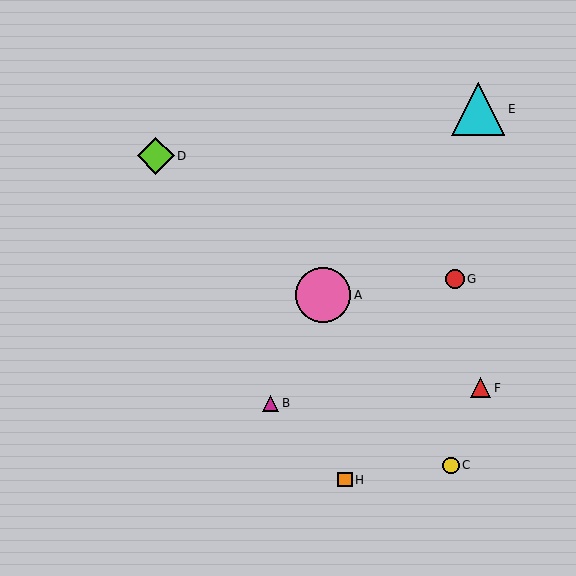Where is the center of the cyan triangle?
The center of the cyan triangle is at (478, 109).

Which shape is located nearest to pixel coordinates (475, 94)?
The cyan triangle (labeled E) at (478, 109) is nearest to that location.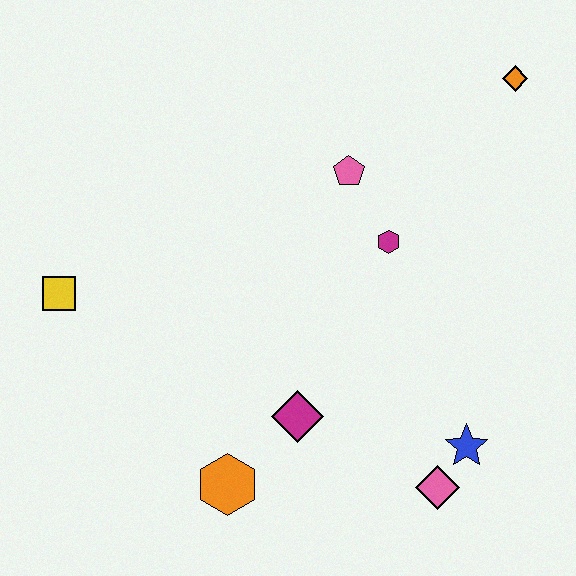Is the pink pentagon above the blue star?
Yes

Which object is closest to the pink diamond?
The blue star is closest to the pink diamond.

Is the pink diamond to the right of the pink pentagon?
Yes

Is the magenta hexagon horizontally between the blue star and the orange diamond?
No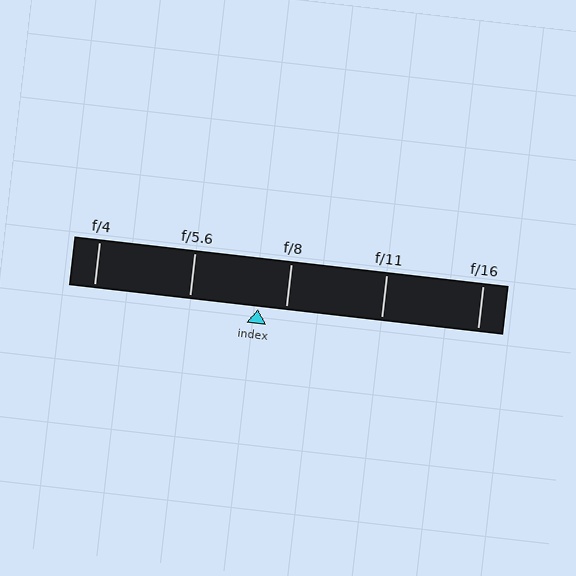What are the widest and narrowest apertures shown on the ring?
The widest aperture shown is f/4 and the narrowest is f/16.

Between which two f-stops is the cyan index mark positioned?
The index mark is between f/5.6 and f/8.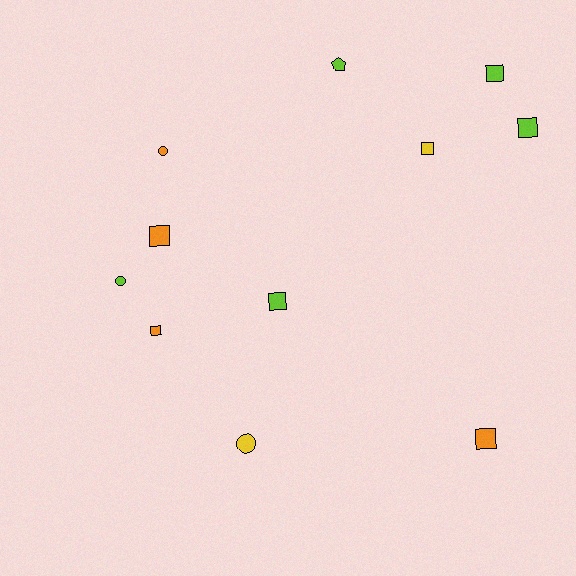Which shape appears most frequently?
Square, with 7 objects.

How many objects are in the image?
There are 11 objects.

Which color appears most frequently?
Lime, with 5 objects.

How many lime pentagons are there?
There is 1 lime pentagon.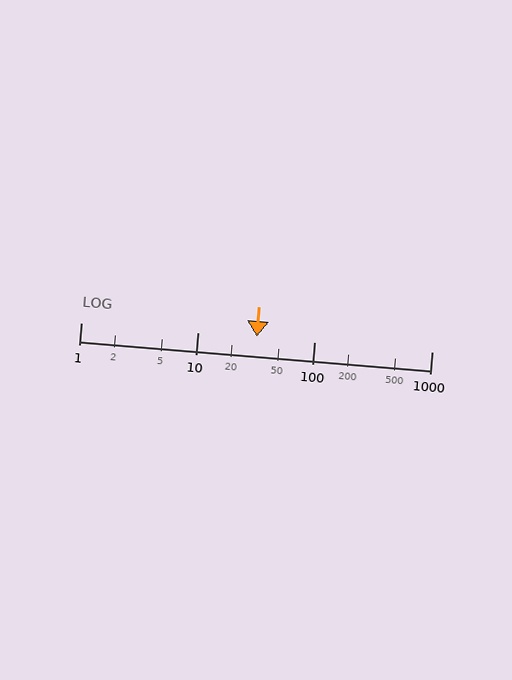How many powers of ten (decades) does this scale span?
The scale spans 3 decades, from 1 to 1000.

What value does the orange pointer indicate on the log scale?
The pointer indicates approximately 32.